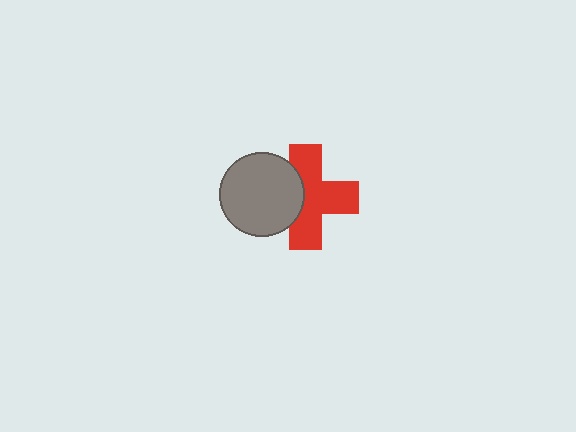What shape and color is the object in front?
The object in front is a gray circle.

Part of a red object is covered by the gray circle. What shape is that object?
It is a cross.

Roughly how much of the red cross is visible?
Most of it is visible (roughly 68%).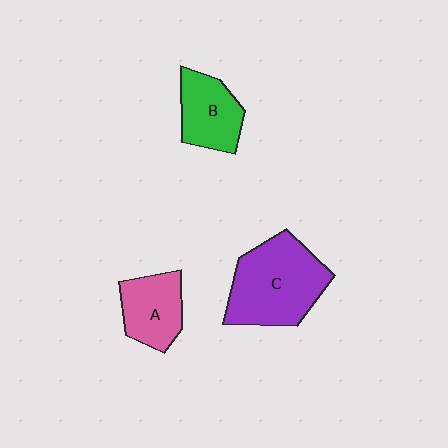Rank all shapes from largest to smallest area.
From largest to smallest: C (purple), B (green), A (pink).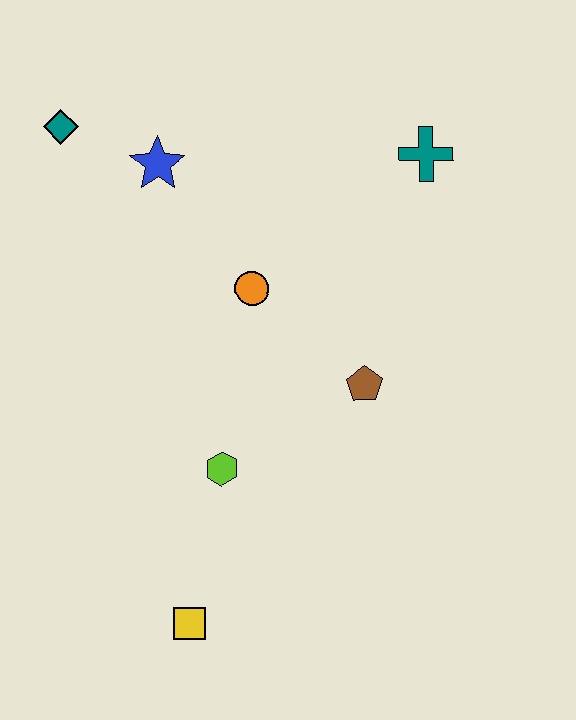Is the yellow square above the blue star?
No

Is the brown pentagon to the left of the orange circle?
No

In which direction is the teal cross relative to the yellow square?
The teal cross is above the yellow square.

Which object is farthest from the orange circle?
The yellow square is farthest from the orange circle.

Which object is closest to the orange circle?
The brown pentagon is closest to the orange circle.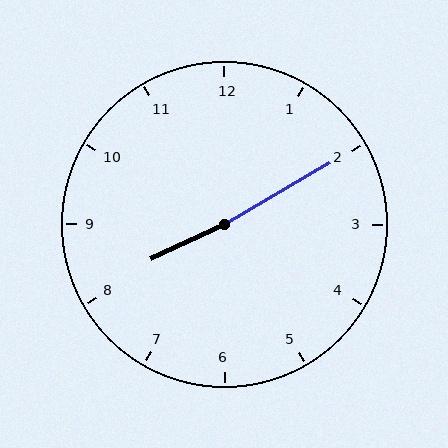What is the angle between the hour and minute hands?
Approximately 175 degrees.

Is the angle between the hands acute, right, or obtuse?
It is obtuse.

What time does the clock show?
8:10.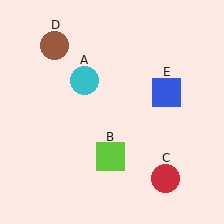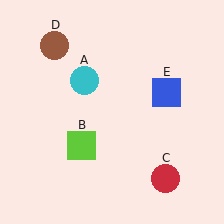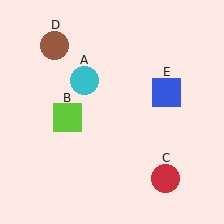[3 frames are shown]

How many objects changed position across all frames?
1 object changed position: lime square (object B).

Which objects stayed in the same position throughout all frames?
Cyan circle (object A) and red circle (object C) and brown circle (object D) and blue square (object E) remained stationary.